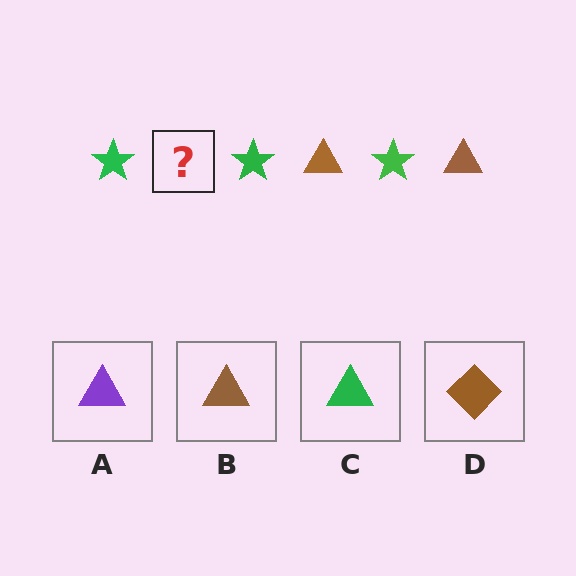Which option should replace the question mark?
Option B.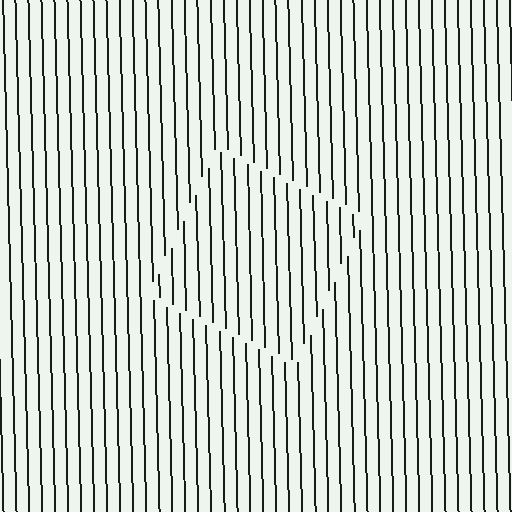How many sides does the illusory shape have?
4 sides — the line-ends trace a square.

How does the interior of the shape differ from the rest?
The interior of the shape contains the same grating, shifted by half a period — the contour is defined by the phase discontinuity where line-ends from the inner and outer gratings abut.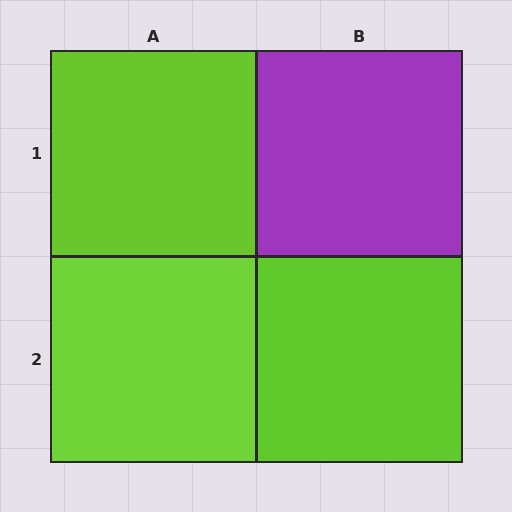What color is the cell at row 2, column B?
Lime.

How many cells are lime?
3 cells are lime.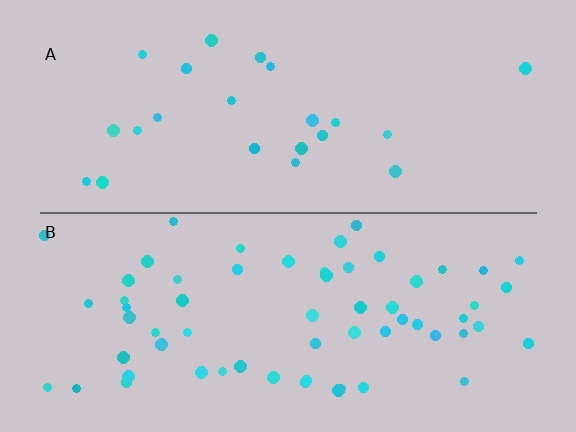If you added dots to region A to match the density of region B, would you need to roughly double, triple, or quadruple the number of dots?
Approximately triple.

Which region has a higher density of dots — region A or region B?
B (the bottom).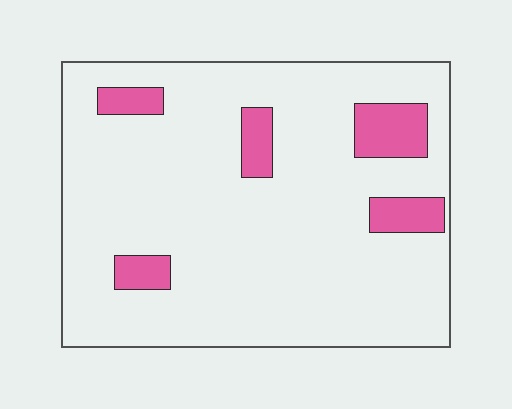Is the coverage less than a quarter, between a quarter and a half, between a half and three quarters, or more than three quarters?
Less than a quarter.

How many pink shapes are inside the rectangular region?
5.